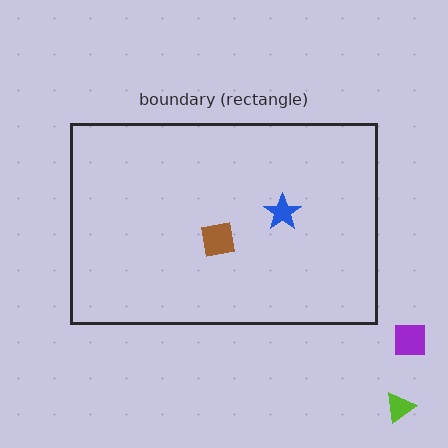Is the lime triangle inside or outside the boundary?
Outside.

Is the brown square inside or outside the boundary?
Inside.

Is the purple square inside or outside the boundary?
Outside.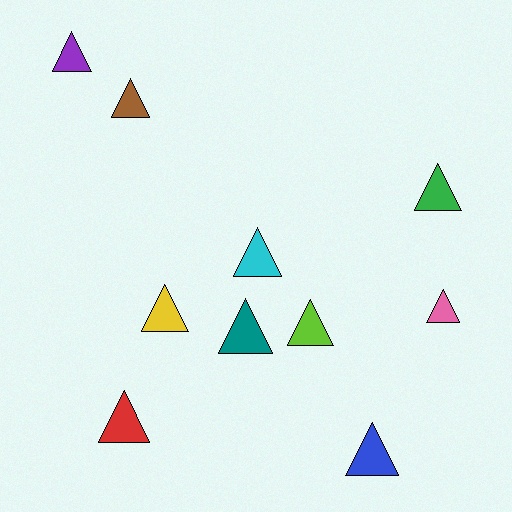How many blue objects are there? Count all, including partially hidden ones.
There is 1 blue object.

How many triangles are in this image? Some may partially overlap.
There are 10 triangles.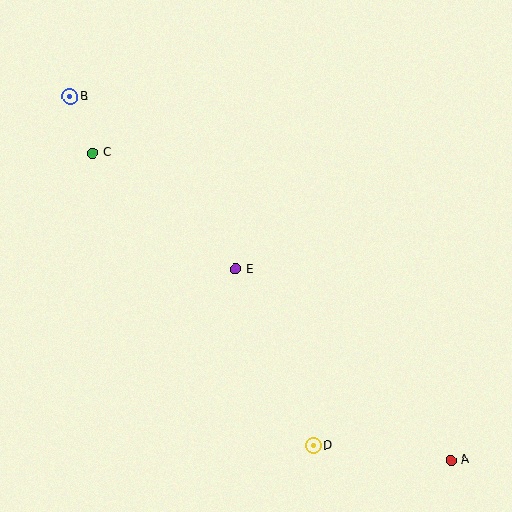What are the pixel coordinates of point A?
Point A is at (451, 460).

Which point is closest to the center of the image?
Point E at (236, 269) is closest to the center.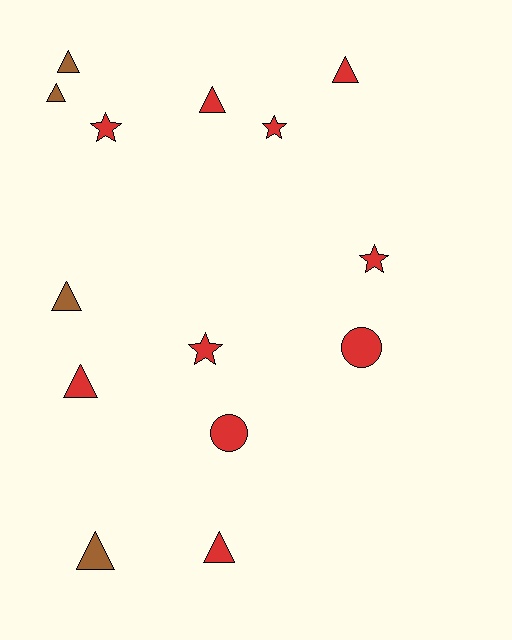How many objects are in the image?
There are 14 objects.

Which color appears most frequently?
Red, with 10 objects.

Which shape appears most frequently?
Triangle, with 8 objects.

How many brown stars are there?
There are no brown stars.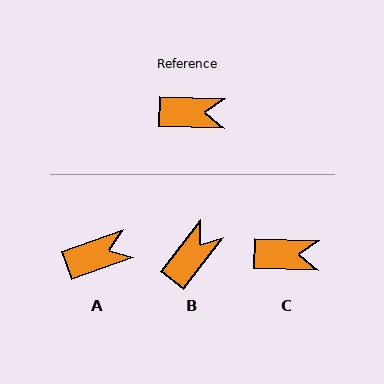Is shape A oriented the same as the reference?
No, it is off by about 22 degrees.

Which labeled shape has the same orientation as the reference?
C.